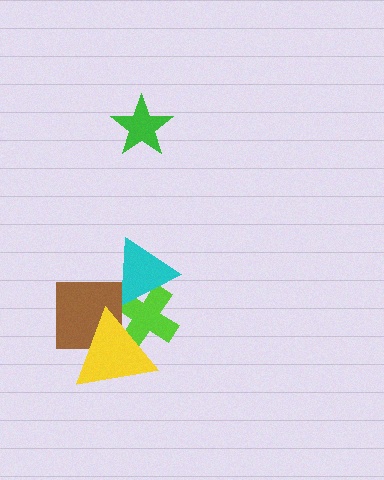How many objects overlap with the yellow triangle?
2 objects overlap with the yellow triangle.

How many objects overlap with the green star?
0 objects overlap with the green star.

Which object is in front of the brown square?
The yellow triangle is in front of the brown square.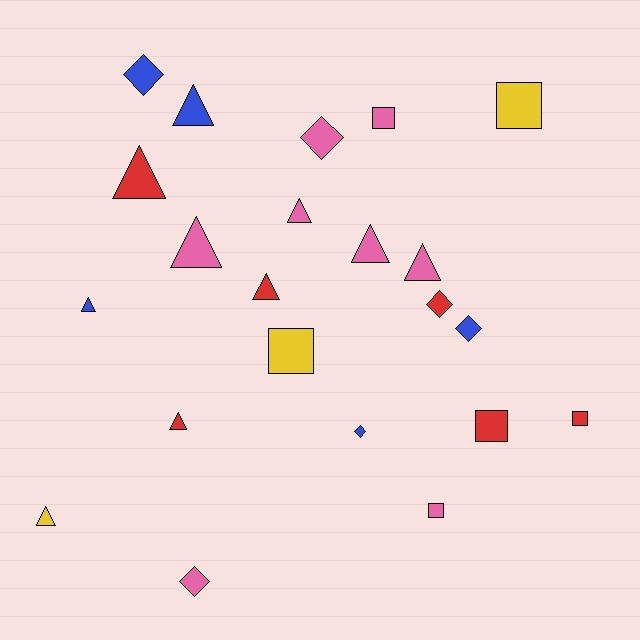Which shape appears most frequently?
Triangle, with 10 objects.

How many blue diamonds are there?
There are 3 blue diamonds.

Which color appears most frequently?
Pink, with 8 objects.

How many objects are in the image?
There are 22 objects.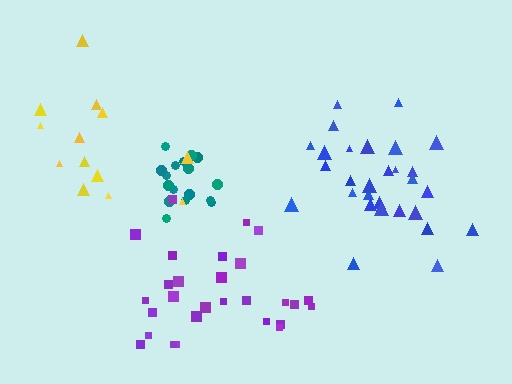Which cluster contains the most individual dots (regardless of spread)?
Blue (29).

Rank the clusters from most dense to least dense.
teal, purple, blue, yellow.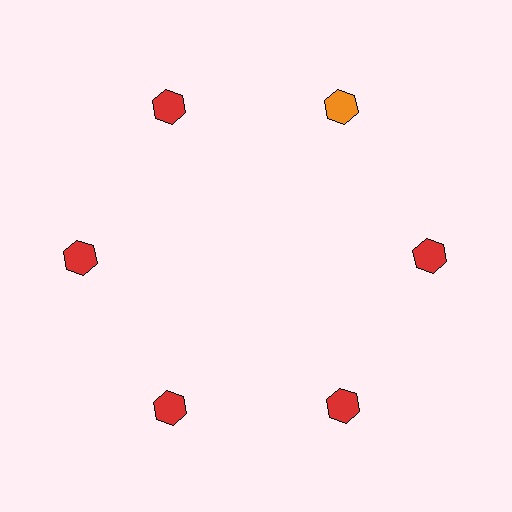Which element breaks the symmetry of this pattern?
The orange hexagon at roughly the 1 o'clock position breaks the symmetry. All other shapes are red hexagons.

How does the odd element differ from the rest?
It has a different color: orange instead of red.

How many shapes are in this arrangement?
There are 6 shapes arranged in a ring pattern.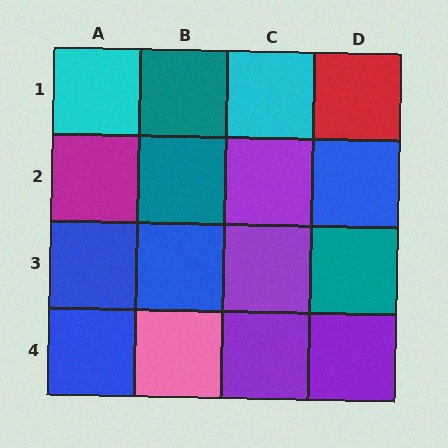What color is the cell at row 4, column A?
Blue.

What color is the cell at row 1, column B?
Teal.